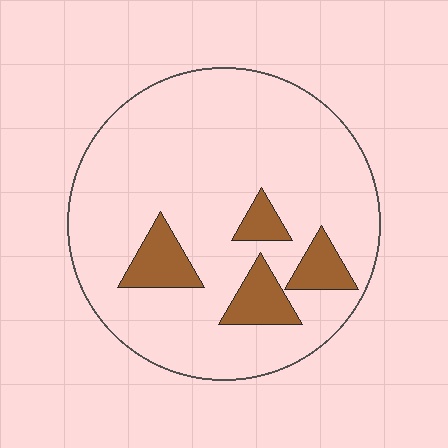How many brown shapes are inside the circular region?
4.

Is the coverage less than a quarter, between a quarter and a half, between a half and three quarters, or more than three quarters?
Less than a quarter.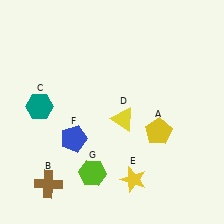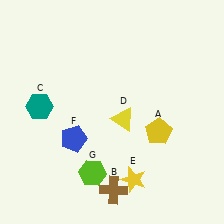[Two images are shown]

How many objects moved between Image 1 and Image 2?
1 object moved between the two images.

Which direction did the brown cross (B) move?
The brown cross (B) moved right.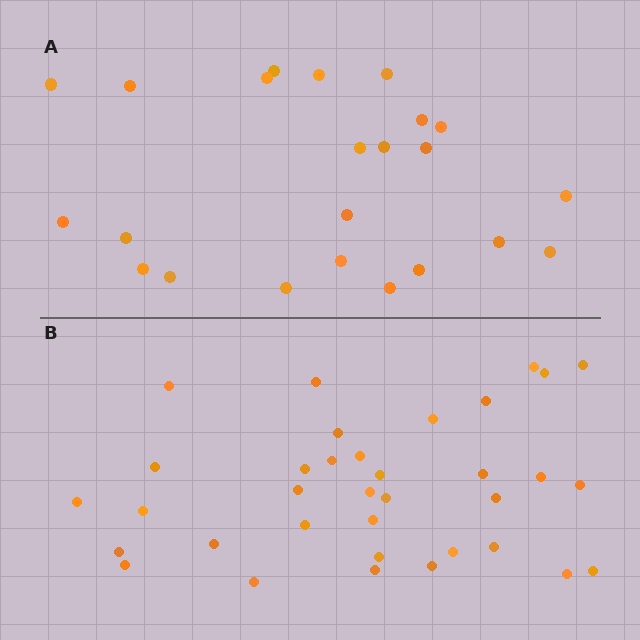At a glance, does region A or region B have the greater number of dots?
Region B (the bottom region) has more dots.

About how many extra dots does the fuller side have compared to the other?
Region B has roughly 12 or so more dots than region A.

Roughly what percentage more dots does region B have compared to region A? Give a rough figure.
About 50% more.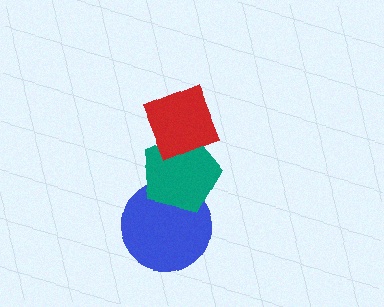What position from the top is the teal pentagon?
The teal pentagon is 2nd from the top.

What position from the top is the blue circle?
The blue circle is 3rd from the top.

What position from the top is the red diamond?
The red diamond is 1st from the top.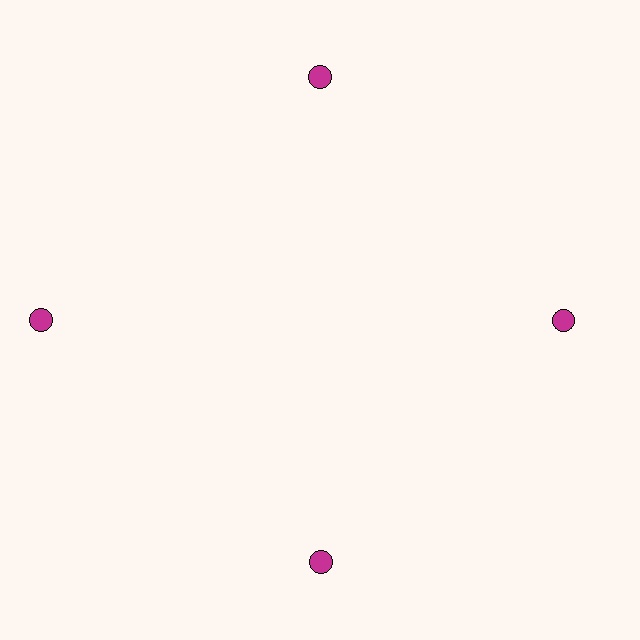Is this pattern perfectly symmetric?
No. The 4 magenta circles are arranged in a ring, but one element near the 9 o'clock position is pushed outward from the center, breaking the 4-fold rotational symmetry.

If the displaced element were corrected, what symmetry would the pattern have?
It would have 4-fold rotational symmetry — the pattern would map onto itself every 90 degrees.